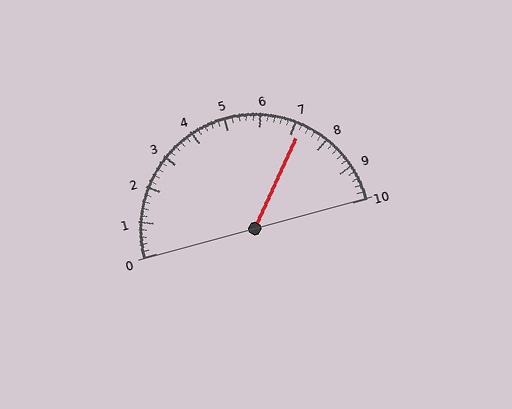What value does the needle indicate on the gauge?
The needle indicates approximately 7.2.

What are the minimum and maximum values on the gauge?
The gauge ranges from 0 to 10.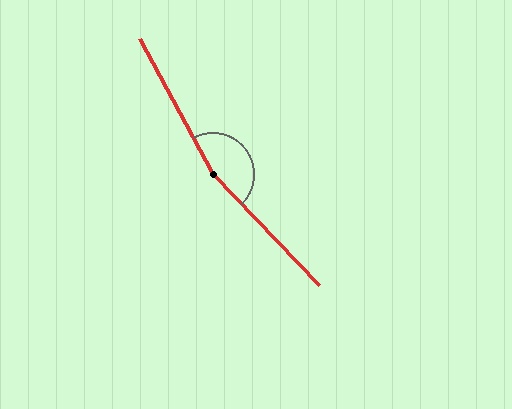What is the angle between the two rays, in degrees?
Approximately 165 degrees.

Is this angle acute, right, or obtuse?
It is obtuse.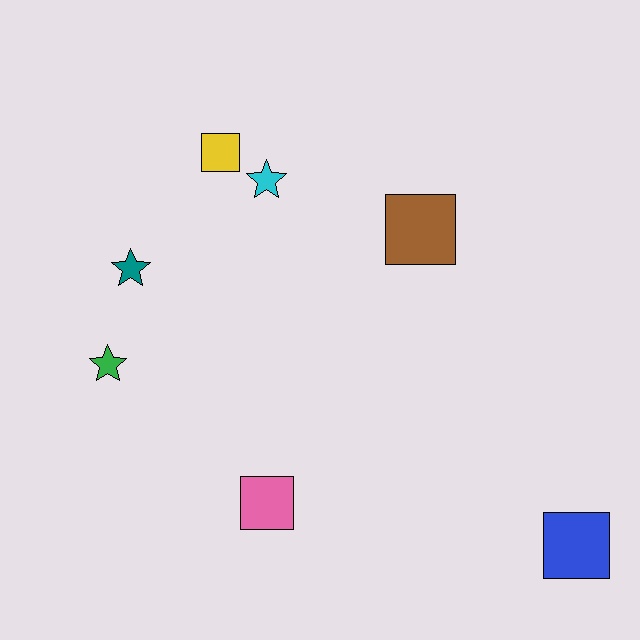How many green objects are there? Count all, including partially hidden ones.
There is 1 green object.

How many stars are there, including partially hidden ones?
There are 3 stars.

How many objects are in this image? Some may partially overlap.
There are 7 objects.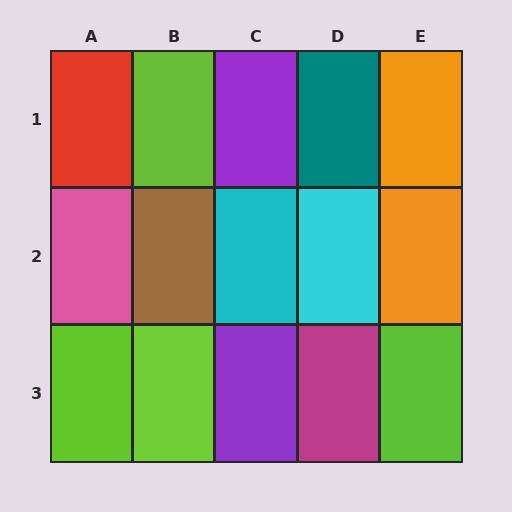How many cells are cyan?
2 cells are cyan.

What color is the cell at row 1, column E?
Orange.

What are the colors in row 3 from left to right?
Lime, lime, purple, magenta, lime.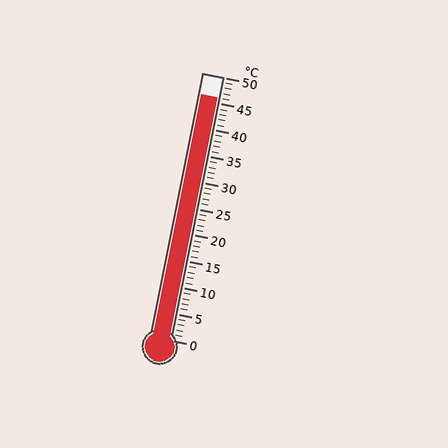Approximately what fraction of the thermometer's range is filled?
The thermometer is filled to approximately 90% of its range.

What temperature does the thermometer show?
The thermometer shows approximately 46°C.